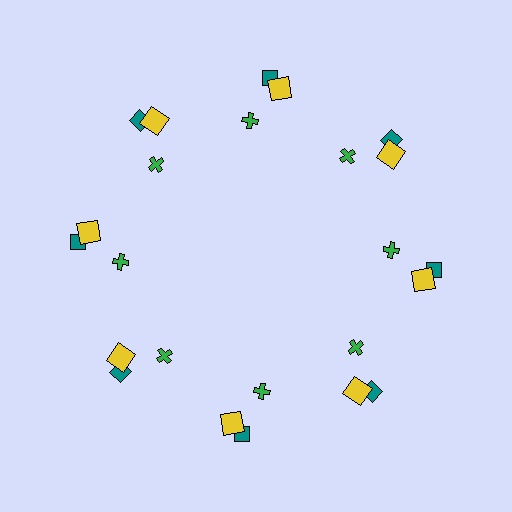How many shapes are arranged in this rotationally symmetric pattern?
There are 24 shapes, arranged in 8 groups of 3.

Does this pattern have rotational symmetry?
Yes, this pattern has 8-fold rotational symmetry. It looks the same after rotating 45 degrees around the center.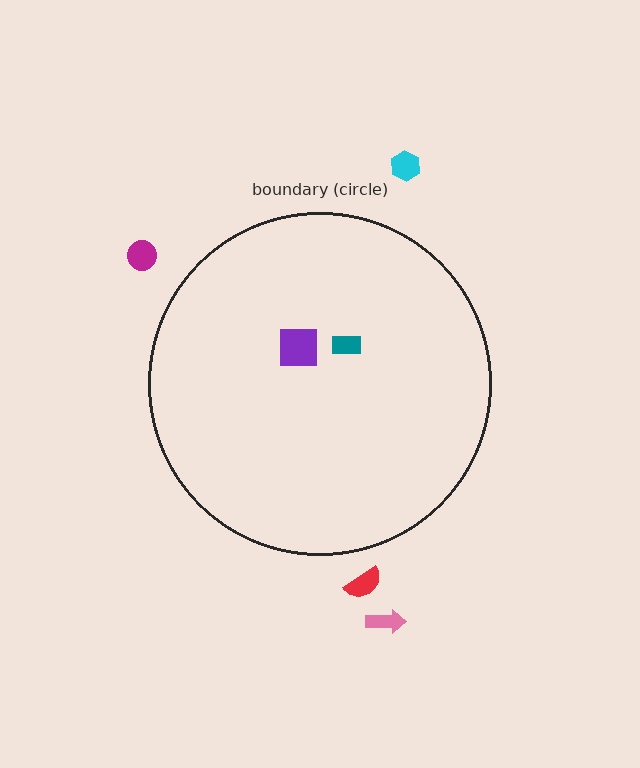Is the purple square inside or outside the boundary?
Inside.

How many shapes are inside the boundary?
2 inside, 4 outside.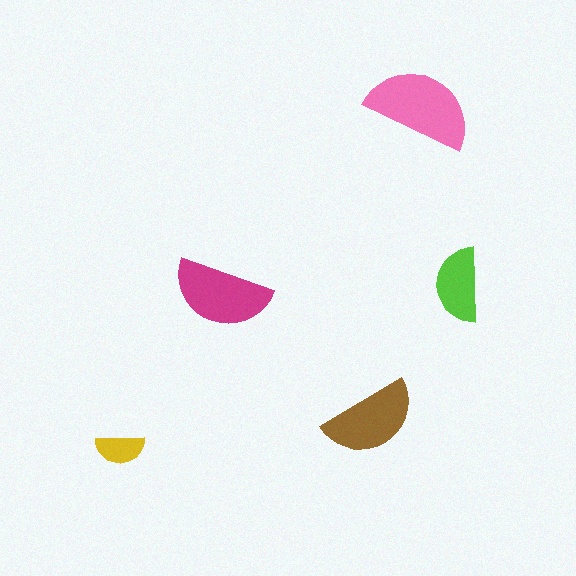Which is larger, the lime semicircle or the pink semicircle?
The pink one.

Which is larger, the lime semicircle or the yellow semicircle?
The lime one.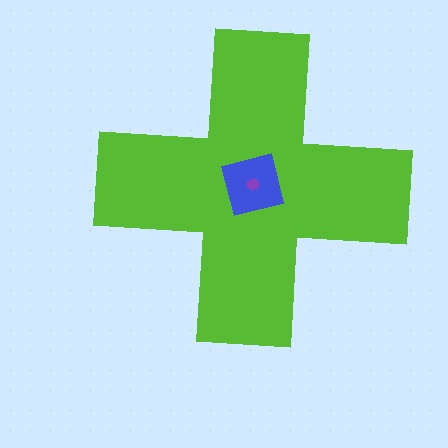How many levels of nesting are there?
3.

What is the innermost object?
The purple hexagon.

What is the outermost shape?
The lime cross.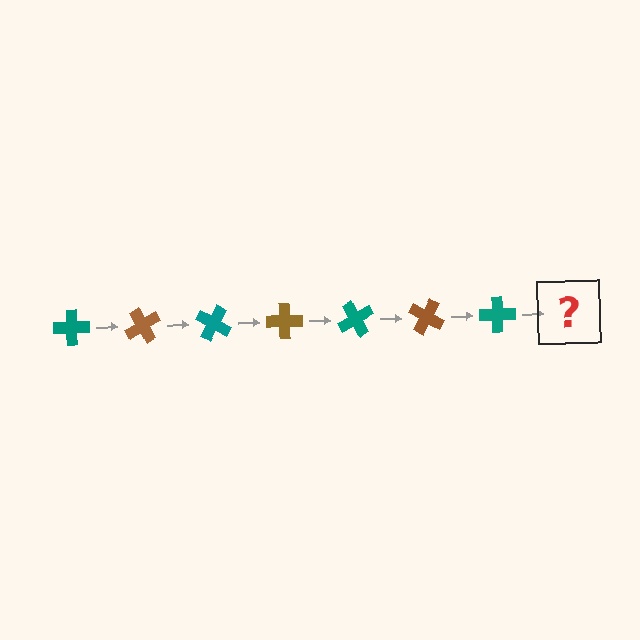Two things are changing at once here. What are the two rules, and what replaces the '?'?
The two rules are that it rotates 60 degrees each step and the color cycles through teal and brown. The '?' should be a brown cross, rotated 420 degrees from the start.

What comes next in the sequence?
The next element should be a brown cross, rotated 420 degrees from the start.